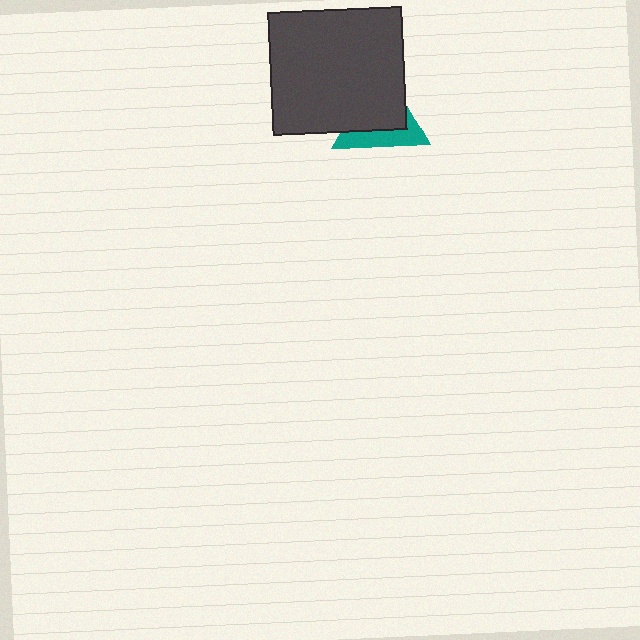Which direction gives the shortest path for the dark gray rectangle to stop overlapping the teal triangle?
Moving toward the upper-left gives the shortest separation.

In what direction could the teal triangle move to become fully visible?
The teal triangle could move toward the lower-right. That would shift it out from behind the dark gray rectangle entirely.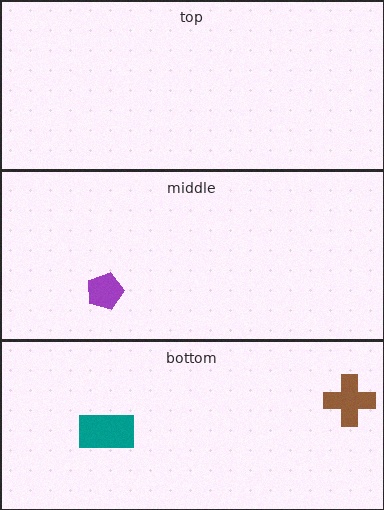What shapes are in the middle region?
The purple pentagon.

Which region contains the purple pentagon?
The middle region.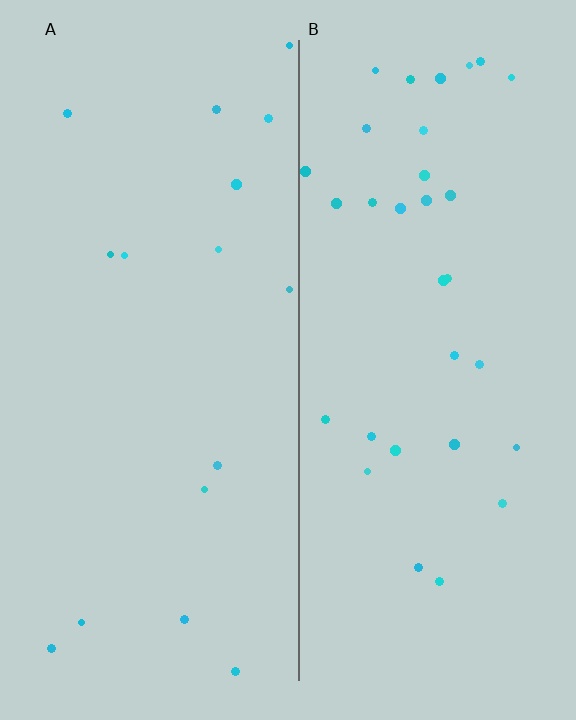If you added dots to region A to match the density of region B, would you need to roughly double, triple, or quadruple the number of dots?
Approximately double.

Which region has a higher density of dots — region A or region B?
B (the right).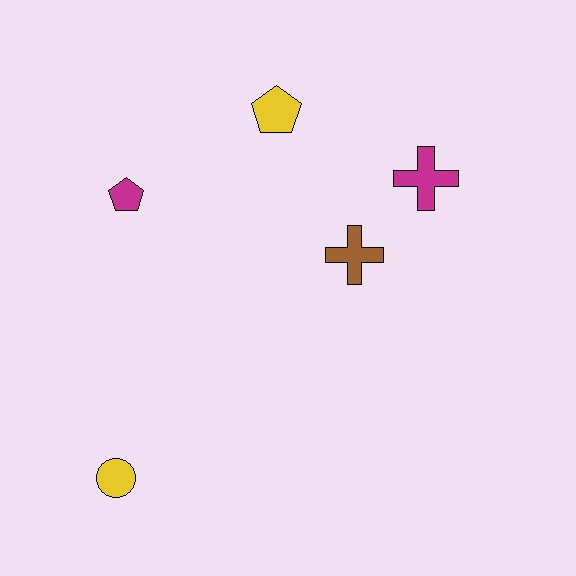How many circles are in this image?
There is 1 circle.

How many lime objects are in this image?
There are no lime objects.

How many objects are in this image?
There are 5 objects.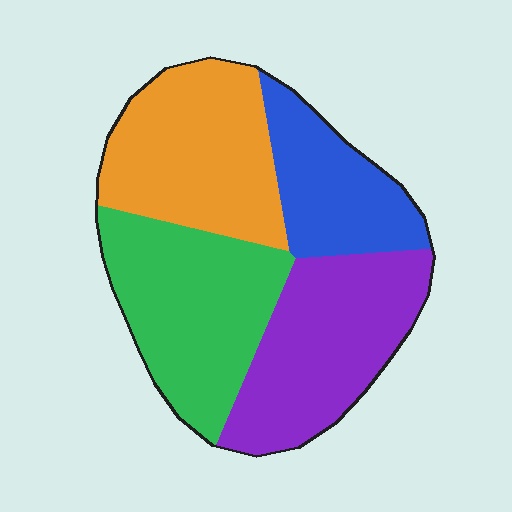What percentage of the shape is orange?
Orange covers about 25% of the shape.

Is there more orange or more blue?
Orange.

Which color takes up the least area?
Blue, at roughly 20%.